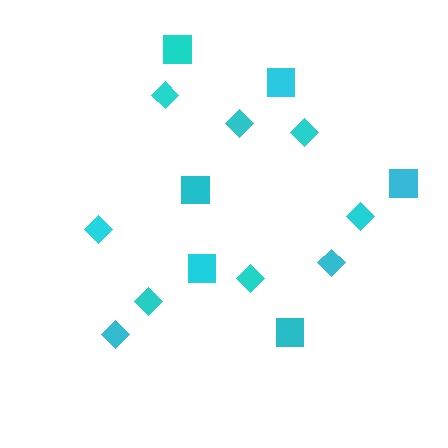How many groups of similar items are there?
There are 2 groups: one group of diamonds (9) and one group of squares (6).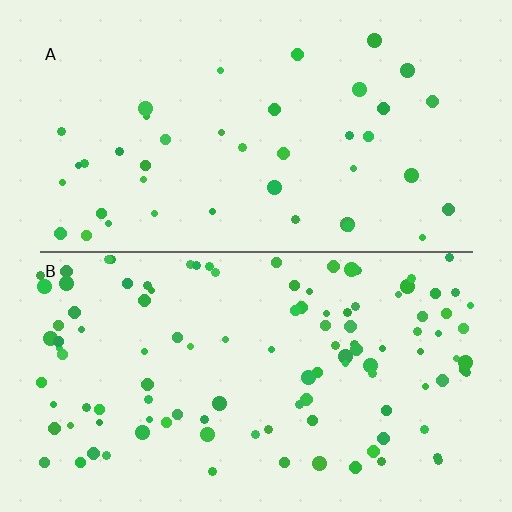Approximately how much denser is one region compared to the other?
Approximately 2.7× — region B over region A.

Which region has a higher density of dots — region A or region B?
B (the bottom).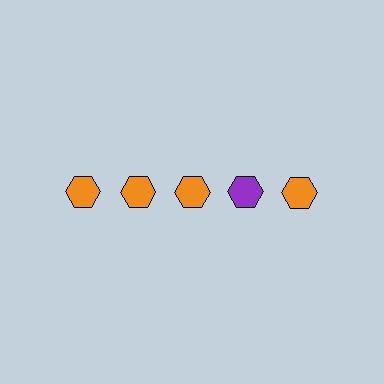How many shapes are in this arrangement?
There are 5 shapes arranged in a grid pattern.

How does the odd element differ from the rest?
It has a different color: purple instead of orange.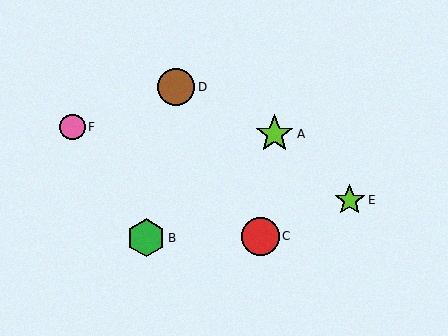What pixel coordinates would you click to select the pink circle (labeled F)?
Click at (72, 127) to select the pink circle F.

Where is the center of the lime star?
The center of the lime star is at (275, 134).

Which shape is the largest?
The lime star (labeled A) is the largest.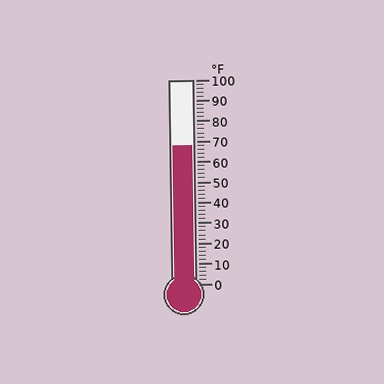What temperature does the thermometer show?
The thermometer shows approximately 68°F.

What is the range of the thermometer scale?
The thermometer scale ranges from 0°F to 100°F.